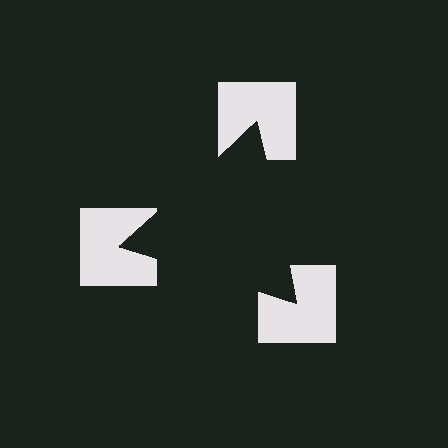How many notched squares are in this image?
There are 3 — one at each vertex of the illusory triangle.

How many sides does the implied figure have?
3 sides.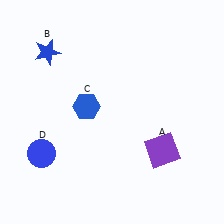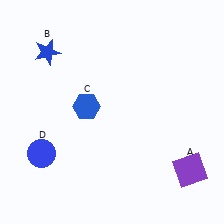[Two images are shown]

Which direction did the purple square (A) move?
The purple square (A) moved right.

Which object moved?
The purple square (A) moved right.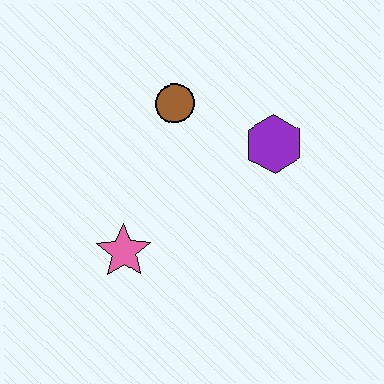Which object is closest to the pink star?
The brown circle is closest to the pink star.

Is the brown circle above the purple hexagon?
Yes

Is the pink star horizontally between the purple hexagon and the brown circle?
No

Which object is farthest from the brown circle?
The pink star is farthest from the brown circle.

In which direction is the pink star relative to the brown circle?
The pink star is below the brown circle.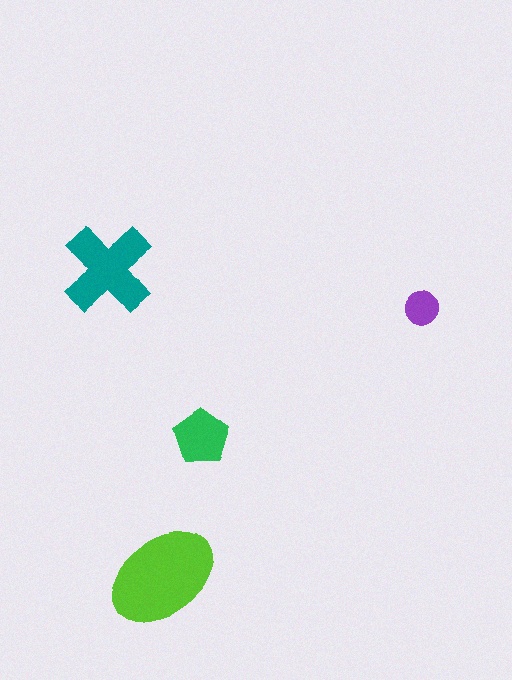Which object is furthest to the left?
The teal cross is leftmost.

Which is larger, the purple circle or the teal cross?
The teal cross.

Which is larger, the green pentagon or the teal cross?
The teal cross.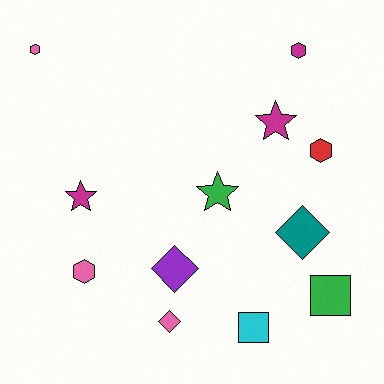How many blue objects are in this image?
There are no blue objects.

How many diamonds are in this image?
There are 3 diamonds.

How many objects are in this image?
There are 12 objects.